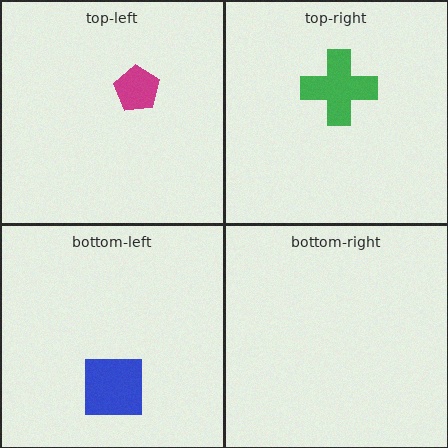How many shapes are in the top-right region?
1.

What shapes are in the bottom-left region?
The blue square.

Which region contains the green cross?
The top-right region.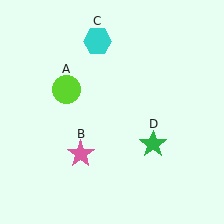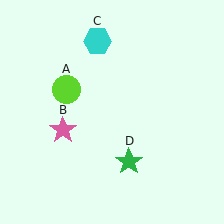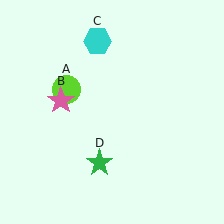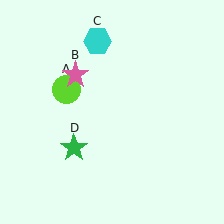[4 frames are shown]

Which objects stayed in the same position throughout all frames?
Lime circle (object A) and cyan hexagon (object C) remained stationary.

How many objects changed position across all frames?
2 objects changed position: pink star (object B), green star (object D).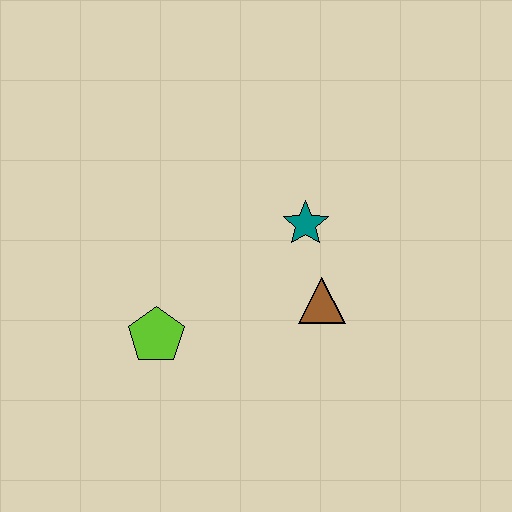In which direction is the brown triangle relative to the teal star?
The brown triangle is below the teal star.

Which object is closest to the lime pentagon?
The brown triangle is closest to the lime pentagon.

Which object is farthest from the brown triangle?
The lime pentagon is farthest from the brown triangle.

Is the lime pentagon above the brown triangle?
No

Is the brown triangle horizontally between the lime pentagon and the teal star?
No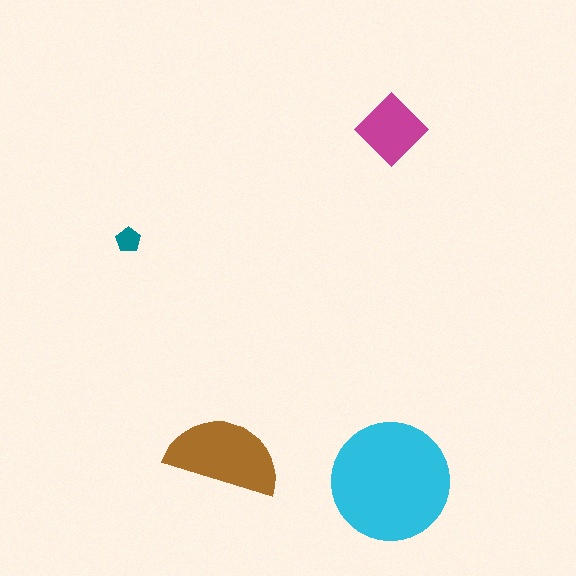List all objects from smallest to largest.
The teal pentagon, the magenta diamond, the brown semicircle, the cyan circle.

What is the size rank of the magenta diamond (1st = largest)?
3rd.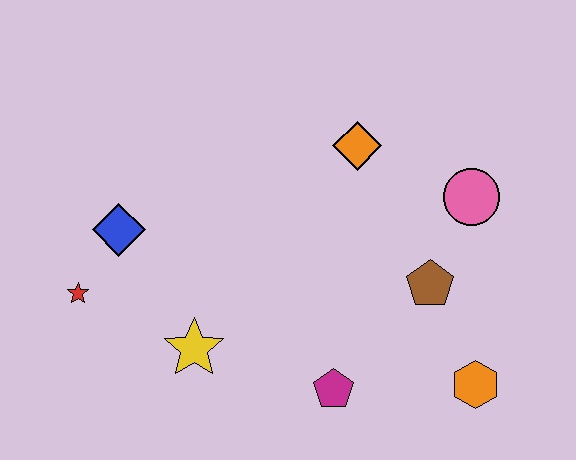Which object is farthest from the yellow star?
The pink circle is farthest from the yellow star.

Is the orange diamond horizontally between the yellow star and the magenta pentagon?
No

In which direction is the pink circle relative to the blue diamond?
The pink circle is to the right of the blue diamond.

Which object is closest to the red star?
The blue diamond is closest to the red star.